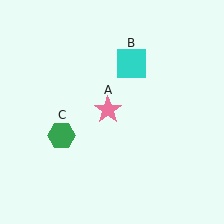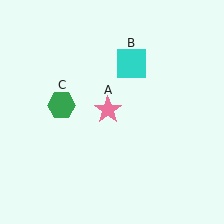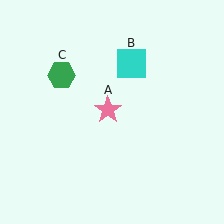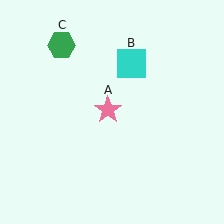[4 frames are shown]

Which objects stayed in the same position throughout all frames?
Pink star (object A) and cyan square (object B) remained stationary.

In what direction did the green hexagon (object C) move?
The green hexagon (object C) moved up.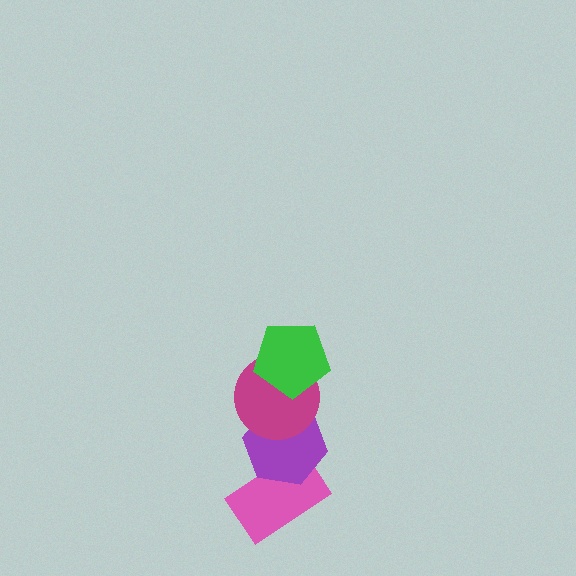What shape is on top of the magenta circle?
The green pentagon is on top of the magenta circle.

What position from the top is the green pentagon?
The green pentagon is 1st from the top.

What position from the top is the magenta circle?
The magenta circle is 2nd from the top.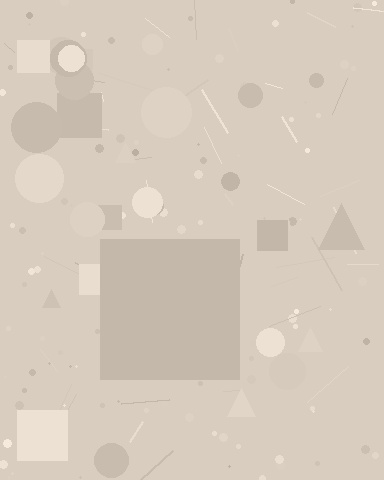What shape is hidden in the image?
A square is hidden in the image.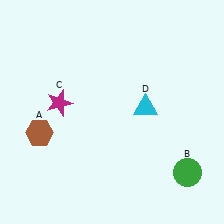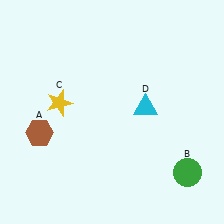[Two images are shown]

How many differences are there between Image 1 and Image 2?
There is 1 difference between the two images.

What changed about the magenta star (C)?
In Image 1, C is magenta. In Image 2, it changed to yellow.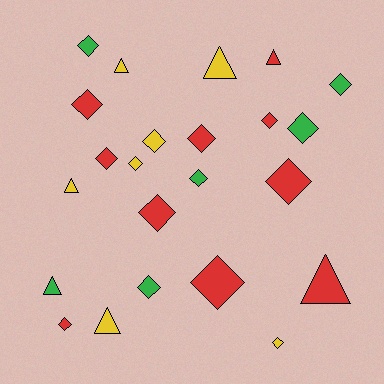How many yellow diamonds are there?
There are 3 yellow diamonds.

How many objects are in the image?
There are 23 objects.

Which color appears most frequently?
Red, with 10 objects.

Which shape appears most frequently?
Diamond, with 16 objects.